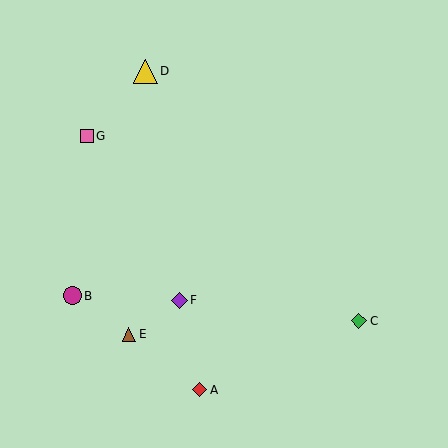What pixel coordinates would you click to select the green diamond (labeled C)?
Click at (359, 321) to select the green diamond C.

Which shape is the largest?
The yellow triangle (labeled D) is the largest.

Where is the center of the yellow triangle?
The center of the yellow triangle is at (145, 71).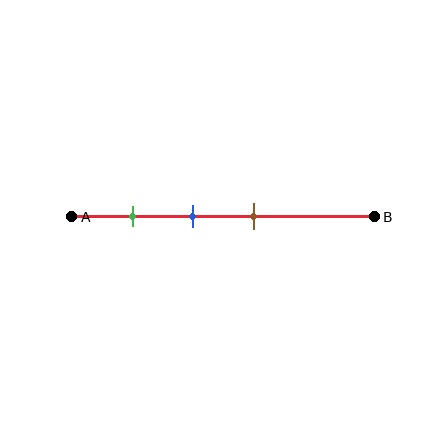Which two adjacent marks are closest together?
The blue and brown marks are the closest adjacent pair.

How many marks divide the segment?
There are 3 marks dividing the segment.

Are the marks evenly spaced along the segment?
Yes, the marks are approximately evenly spaced.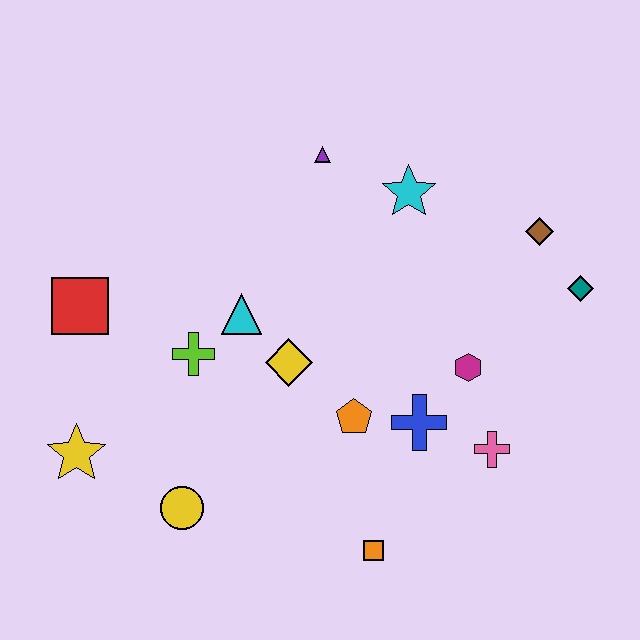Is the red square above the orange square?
Yes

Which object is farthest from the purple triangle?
The orange square is farthest from the purple triangle.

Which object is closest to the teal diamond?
The brown diamond is closest to the teal diamond.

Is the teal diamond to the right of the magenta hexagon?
Yes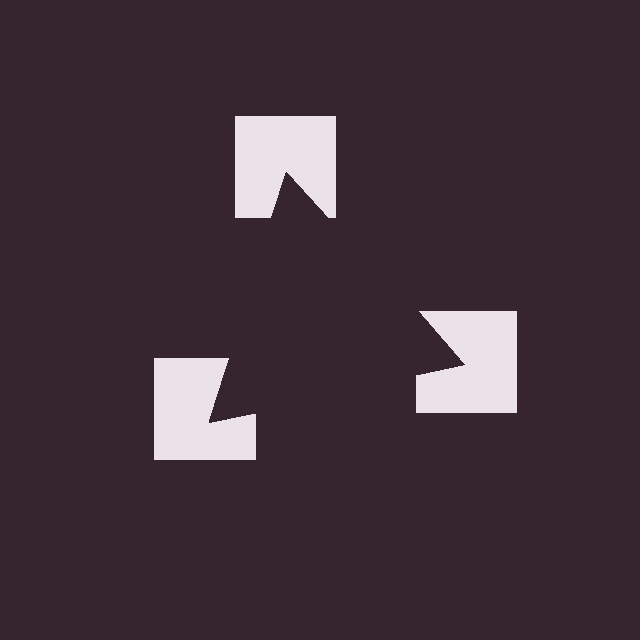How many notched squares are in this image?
There are 3 — one at each vertex of the illusory triangle.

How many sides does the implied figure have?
3 sides.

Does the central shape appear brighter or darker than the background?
It typically appears slightly darker than the background, even though no actual brightness change is drawn.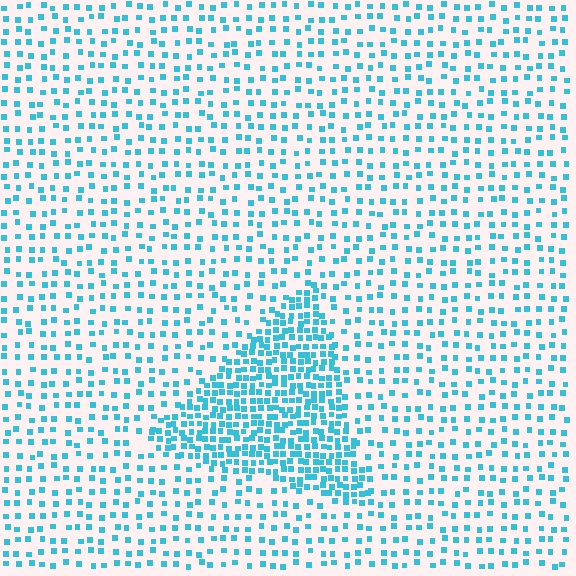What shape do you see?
I see a triangle.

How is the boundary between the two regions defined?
The boundary is defined by a change in element density (approximately 2.4x ratio). All elements are the same color, size, and shape.